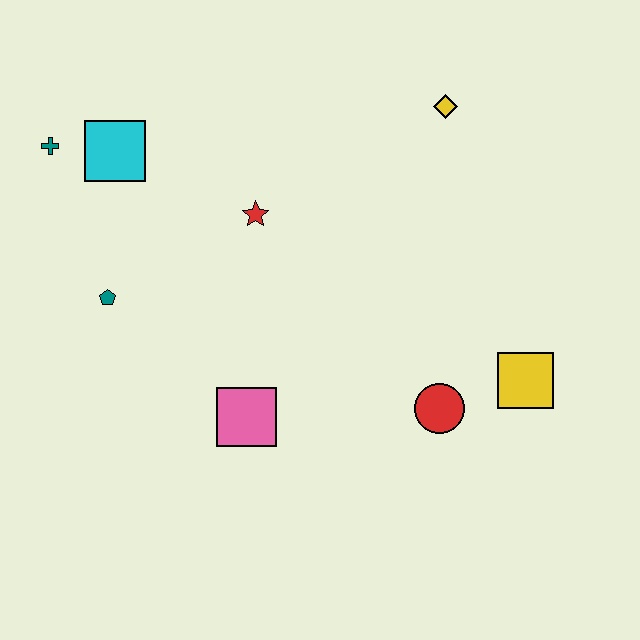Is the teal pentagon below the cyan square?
Yes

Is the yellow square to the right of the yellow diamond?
Yes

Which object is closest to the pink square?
The teal pentagon is closest to the pink square.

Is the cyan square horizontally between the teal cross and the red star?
Yes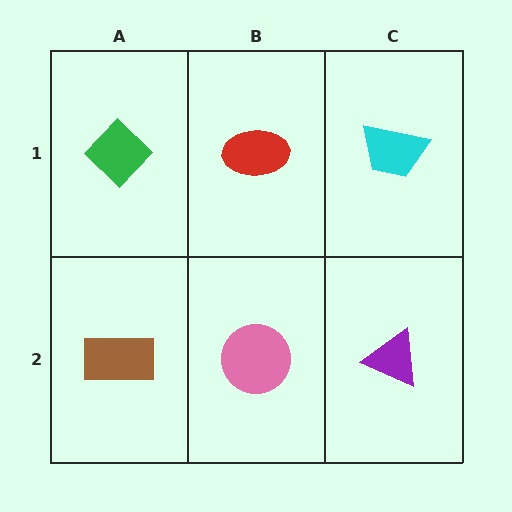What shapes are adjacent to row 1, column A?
A brown rectangle (row 2, column A), a red ellipse (row 1, column B).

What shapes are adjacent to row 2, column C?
A cyan trapezoid (row 1, column C), a pink circle (row 2, column B).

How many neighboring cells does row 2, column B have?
3.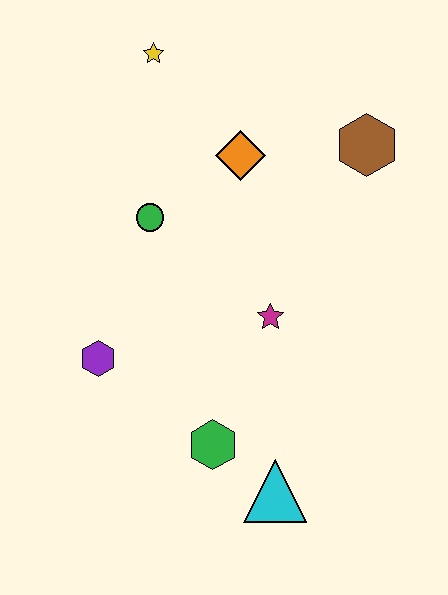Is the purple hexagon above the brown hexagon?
No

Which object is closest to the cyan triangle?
The green hexagon is closest to the cyan triangle.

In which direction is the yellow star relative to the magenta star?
The yellow star is above the magenta star.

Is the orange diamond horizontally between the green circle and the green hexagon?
No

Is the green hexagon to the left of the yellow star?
No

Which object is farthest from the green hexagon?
The yellow star is farthest from the green hexagon.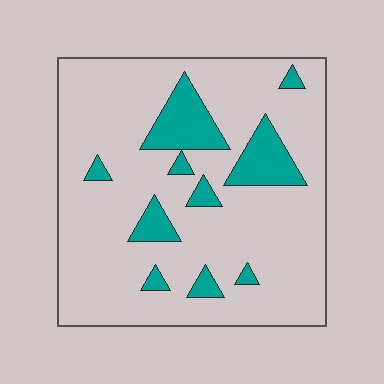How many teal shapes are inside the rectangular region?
10.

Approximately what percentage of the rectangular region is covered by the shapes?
Approximately 15%.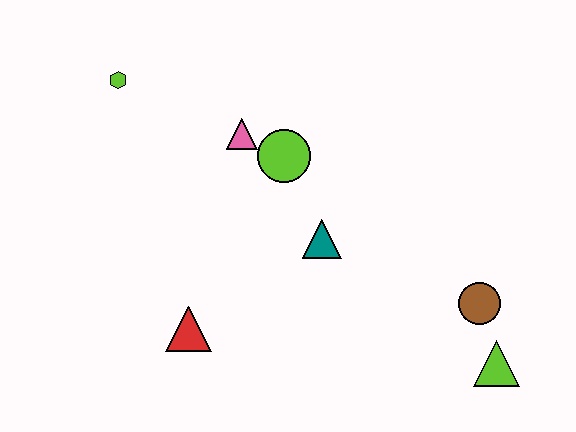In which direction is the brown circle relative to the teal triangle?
The brown circle is to the right of the teal triangle.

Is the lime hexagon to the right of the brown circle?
No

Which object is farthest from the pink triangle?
The lime triangle is farthest from the pink triangle.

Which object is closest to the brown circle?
The lime triangle is closest to the brown circle.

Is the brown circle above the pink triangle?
No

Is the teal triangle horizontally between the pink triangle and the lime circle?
No